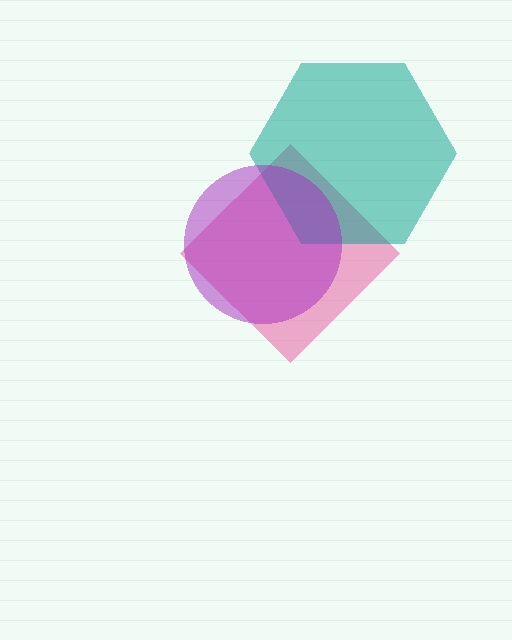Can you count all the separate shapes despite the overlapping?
Yes, there are 3 separate shapes.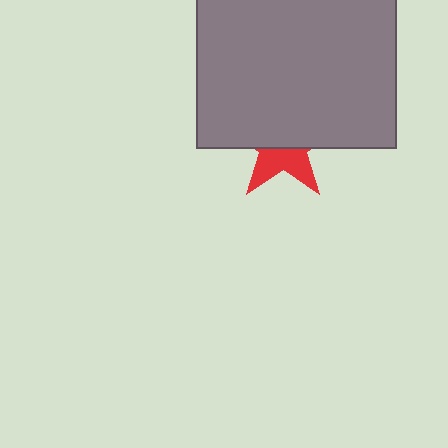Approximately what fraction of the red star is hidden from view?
Roughly 60% of the red star is hidden behind the gray rectangle.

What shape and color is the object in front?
The object in front is a gray rectangle.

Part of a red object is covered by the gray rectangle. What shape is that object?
It is a star.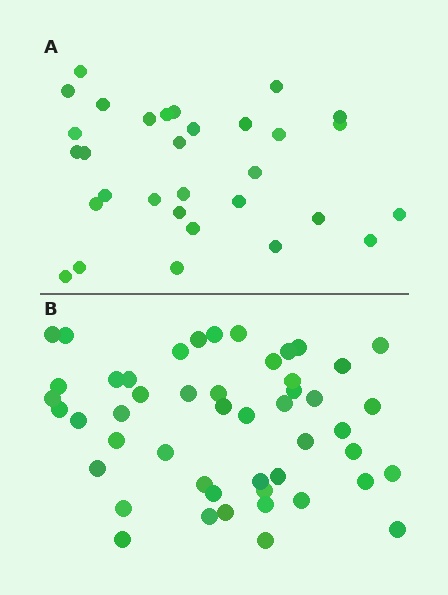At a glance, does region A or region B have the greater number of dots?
Region B (the bottom region) has more dots.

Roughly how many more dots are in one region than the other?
Region B has approximately 20 more dots than region A.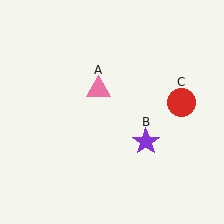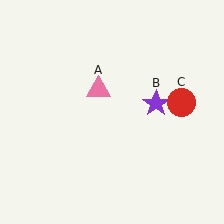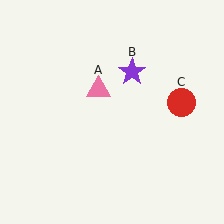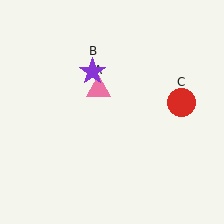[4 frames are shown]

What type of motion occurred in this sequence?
The purple star (object B) rotated counterclockwise around the center of the scene.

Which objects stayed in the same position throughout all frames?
Pink triangle (object A) and red circle (object C) remained stationary.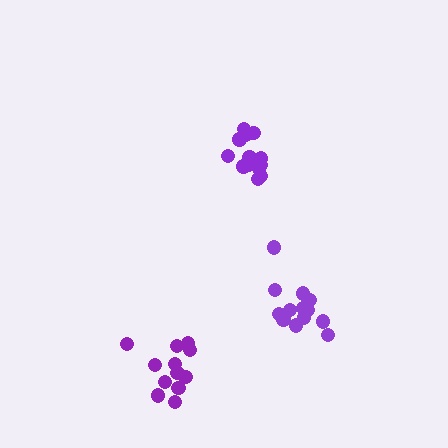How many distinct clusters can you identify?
There are 3 distinct clusters.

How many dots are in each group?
Group 1: 13 dots, Group 2: 12 dots, Group 3: 15 dots (40 total).